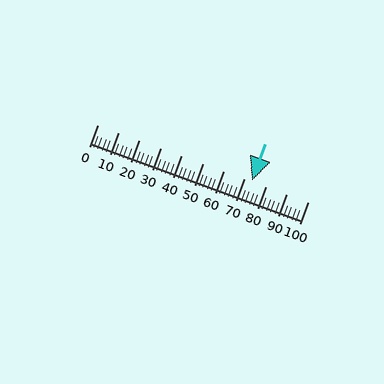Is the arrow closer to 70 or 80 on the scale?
The arrow is closer to 70.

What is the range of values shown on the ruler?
The ruler shows values from 0 to 100.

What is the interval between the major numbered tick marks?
The major tick marks are spaced 10 units apart.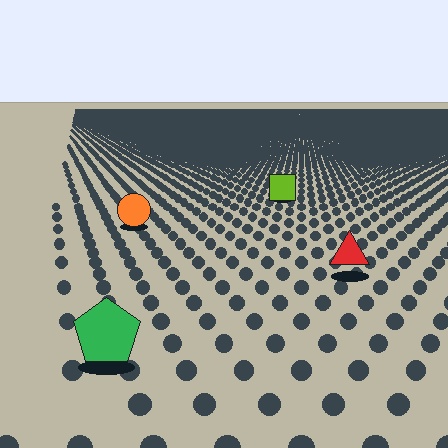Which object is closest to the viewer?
The green pentagon is closest. The texture marks near it are larger and more spread out.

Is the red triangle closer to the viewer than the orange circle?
Yes. The red triangle is closer — you can tell from the texture gradient: the ground texture is coarser near it.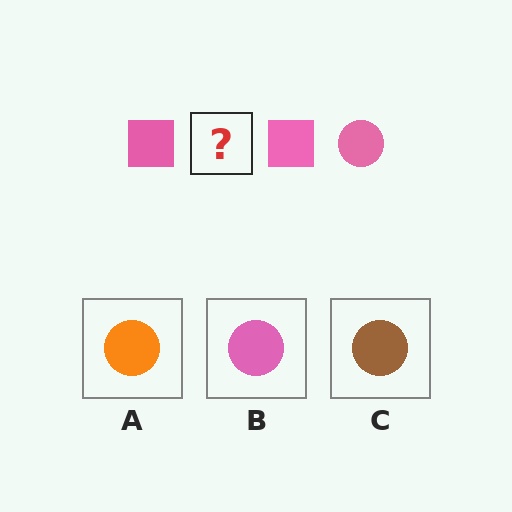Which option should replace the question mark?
Option B.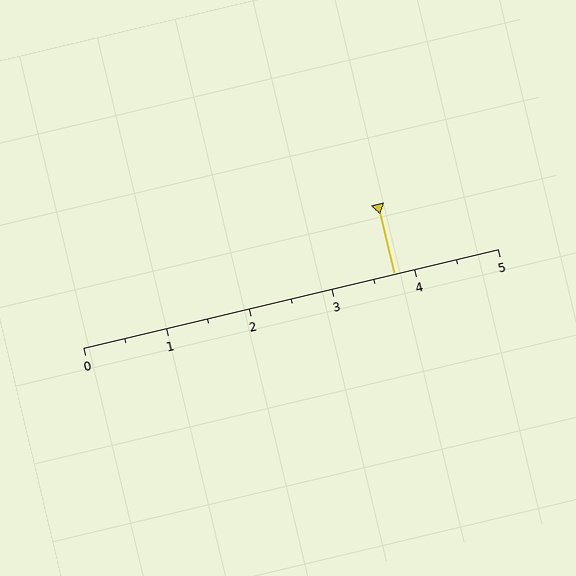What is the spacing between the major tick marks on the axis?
The major ticks are spaced 1 apart.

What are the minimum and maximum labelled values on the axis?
The axis runs from 0 to 5.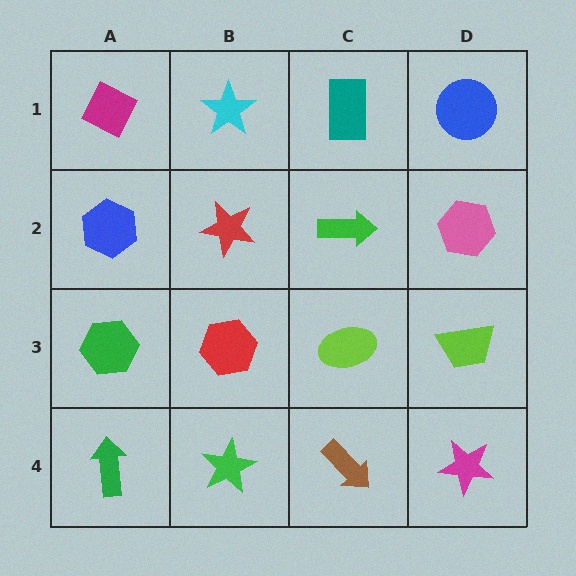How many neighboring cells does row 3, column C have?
4.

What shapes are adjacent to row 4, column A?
A green hexagon (row 3, column A), a green star (row 4, column B).